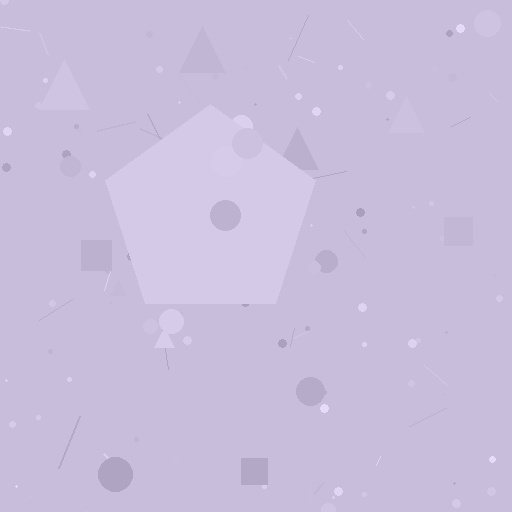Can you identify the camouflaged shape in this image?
The camouflaged shape is a pentagon.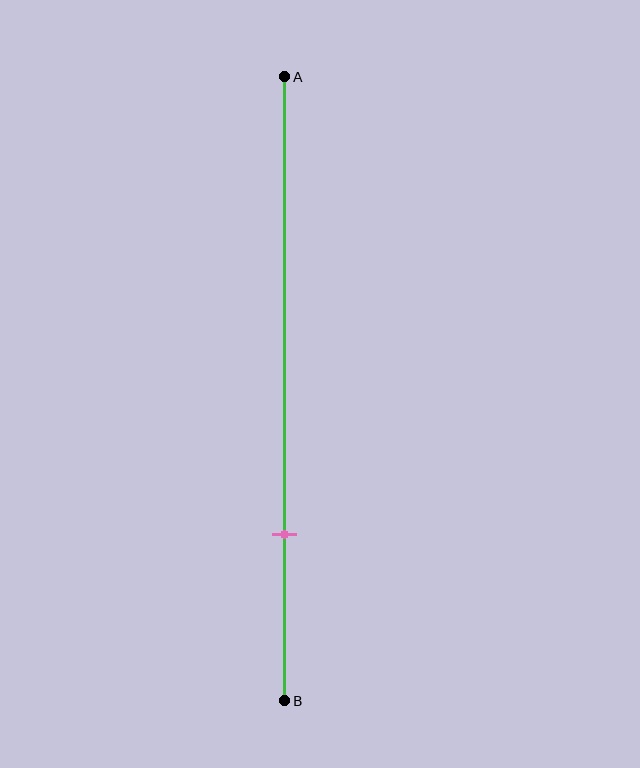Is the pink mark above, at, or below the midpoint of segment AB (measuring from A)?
The pink mark is below the midpoint of segment AB.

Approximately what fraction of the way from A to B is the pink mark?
The pink mark is approximately 75% of the way from A to B.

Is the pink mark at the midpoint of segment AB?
No, the mark is at about 75% from A, not at the 50% midpoint.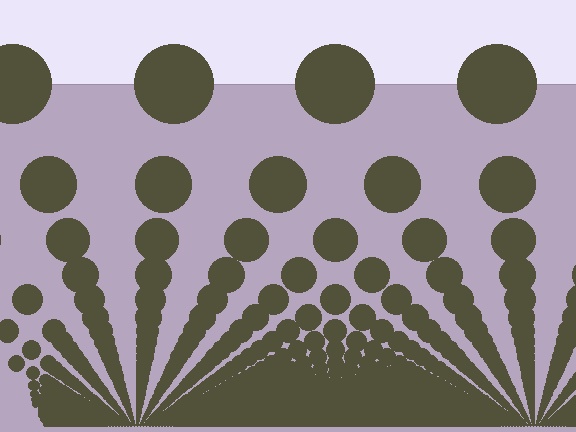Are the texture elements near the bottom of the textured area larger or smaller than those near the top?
Smaller. The gradient is inverted — elements near the bottom are smaller and denser.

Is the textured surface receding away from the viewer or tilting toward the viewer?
The surface appears to tilt toward the viewer. Texture elements get larger and sparser toward the top.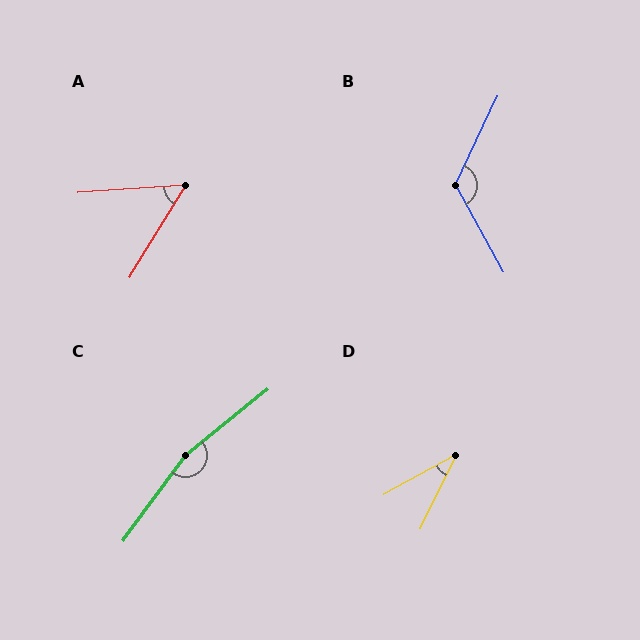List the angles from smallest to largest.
D (36°), A (54°), B (126°), C (166°).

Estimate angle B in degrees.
Approximately 126 degrees.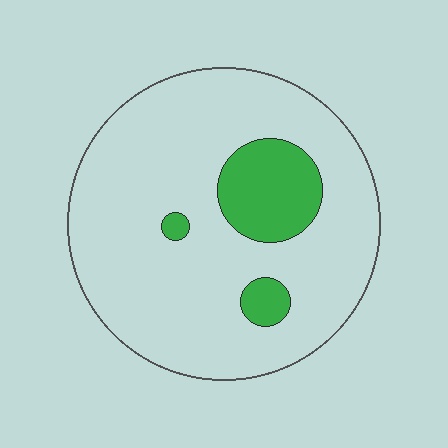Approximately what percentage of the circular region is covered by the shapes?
Approximately 15%.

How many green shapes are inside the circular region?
3.